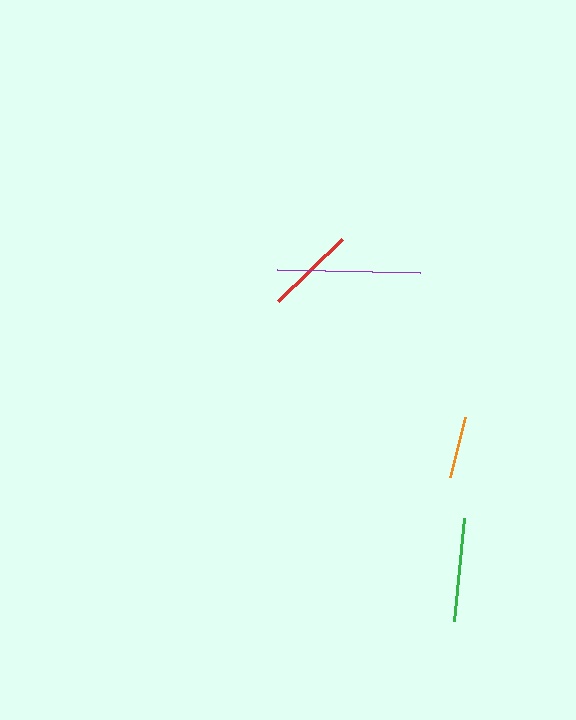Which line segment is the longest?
The purple line is the longest at approximately 143 pixels.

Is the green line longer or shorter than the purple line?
The purple line is longer than the green line.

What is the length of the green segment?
The green segment is approximately 103 pixels long.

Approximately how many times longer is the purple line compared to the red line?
The purple line is approximately 1.6 times the length of the red line.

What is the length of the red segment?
The red segment is approximately 89 pixels long.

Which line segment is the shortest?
The orange line is the shortest at approximately 62 pixels.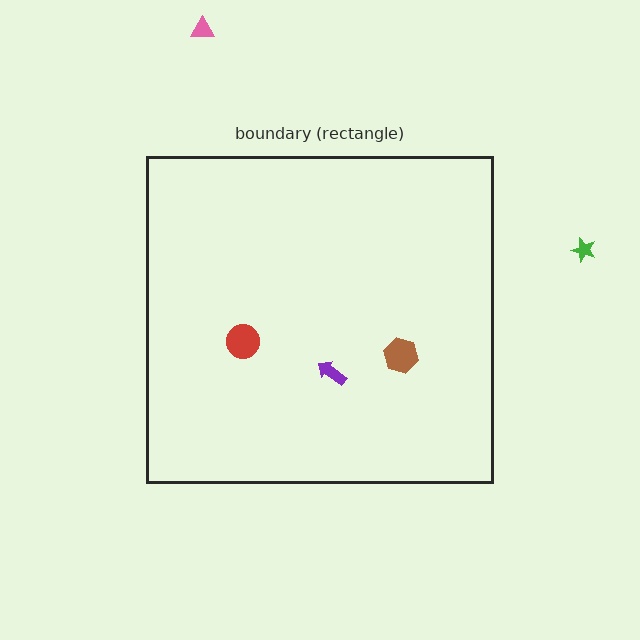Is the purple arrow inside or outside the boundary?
Inside.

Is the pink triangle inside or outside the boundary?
Outside.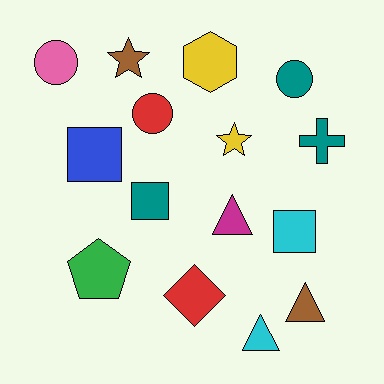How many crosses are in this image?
There is 1 cross.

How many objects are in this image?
There are 15 objects.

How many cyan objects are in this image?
There are 2 cyan objects.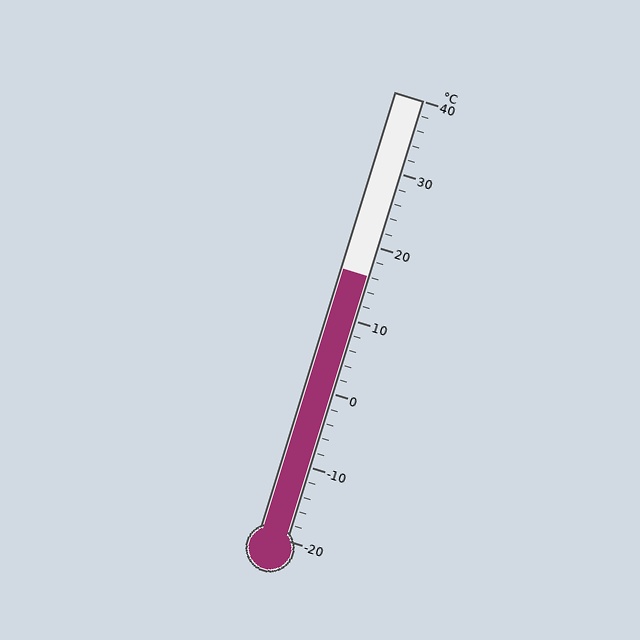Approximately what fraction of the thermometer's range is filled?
The thermometer is filled to approximately 60% of its range.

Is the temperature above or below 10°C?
The temperature is above 10°C.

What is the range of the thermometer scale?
The thermometer scale ranges from -20°C to 40°C.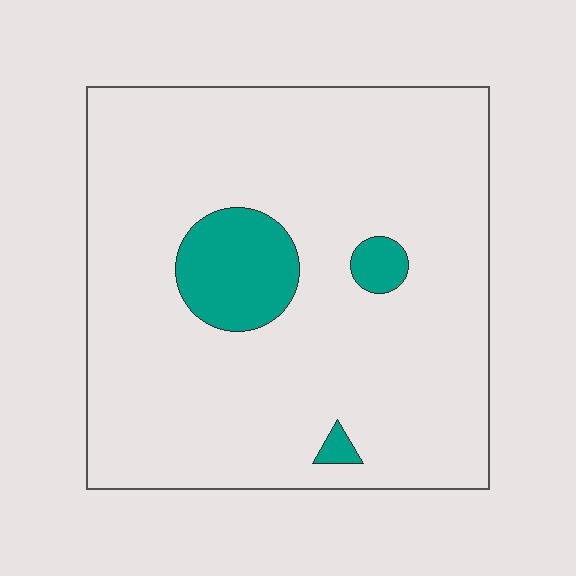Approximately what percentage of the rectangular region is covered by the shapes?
Approximately 10%.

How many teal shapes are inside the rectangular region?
3.